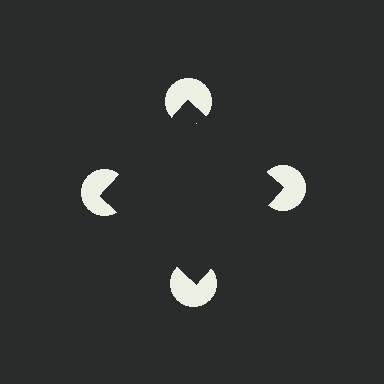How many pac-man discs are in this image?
There are 4 — one at each vertex of the illusory square.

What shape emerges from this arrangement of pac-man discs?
An illusory square — its edges are inferred from the aligned wedge cuts in the pac-man discs, not physically drawn.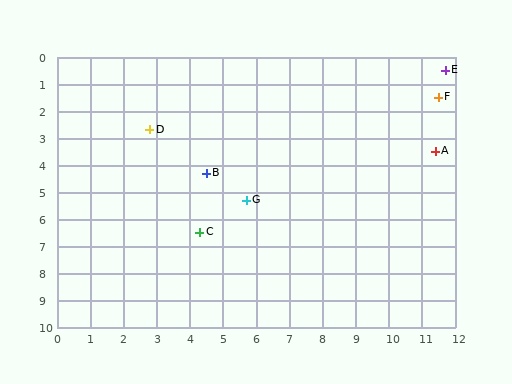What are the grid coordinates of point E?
Point E is at approximately (11.7, 0.5).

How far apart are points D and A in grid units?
Points D and A are about 8.6 grid units apart.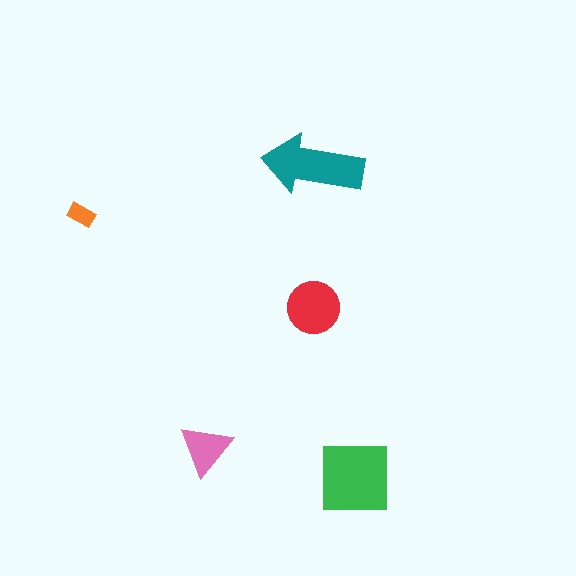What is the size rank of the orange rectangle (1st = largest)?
5th.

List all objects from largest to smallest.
The green square, the teal arrow, the red circle, the pink triangle, the orange rectangle.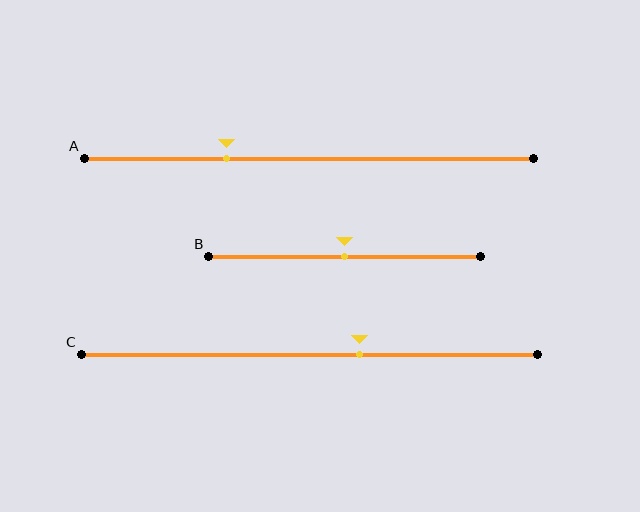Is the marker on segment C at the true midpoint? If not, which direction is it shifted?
No, the marker on segment C is shifted to the right by about 11% of the segment length.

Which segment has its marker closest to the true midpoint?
Segment B has its marker closest to the true midpoint.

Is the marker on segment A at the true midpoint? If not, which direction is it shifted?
No, the marker on segment A is shifted to the left by about 18% of the segment length.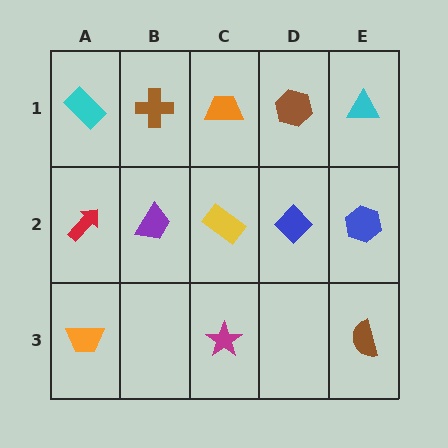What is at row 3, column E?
A brown semicircle.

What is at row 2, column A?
A red arrow.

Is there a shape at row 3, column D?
No, that cell is empty.